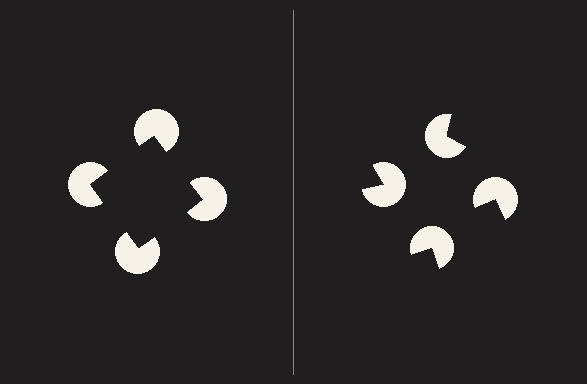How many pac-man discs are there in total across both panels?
8 — 4 on each side.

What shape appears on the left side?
An illusory square.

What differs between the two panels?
The pac-man discs are positioned identically on both sides; only the wedge orientations differ. On the left they align to a square; on the right they are misaligned.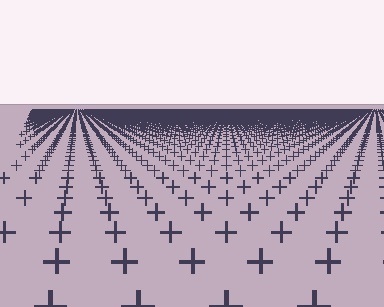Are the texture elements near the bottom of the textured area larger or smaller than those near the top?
Larger. Near the bottom, elements are closer to the viewer and appear at a bigger on-screen size.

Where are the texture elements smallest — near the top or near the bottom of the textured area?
Near the top.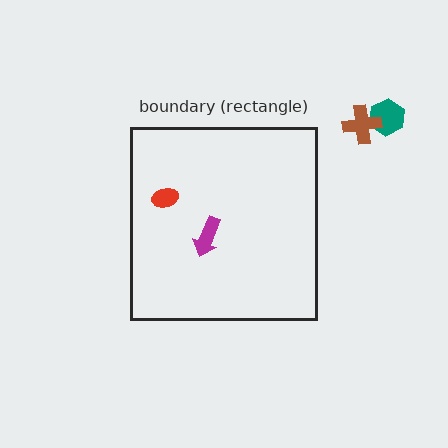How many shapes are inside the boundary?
2 inside, 2 outside.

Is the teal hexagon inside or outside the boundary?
Outside.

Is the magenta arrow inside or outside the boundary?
Inside.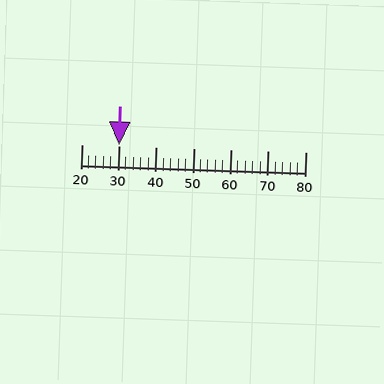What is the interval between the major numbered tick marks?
The major tick marks are spaced 10 units apart.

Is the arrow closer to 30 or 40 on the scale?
The arrow is closer to 30.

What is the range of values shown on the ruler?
The ruler shows values from 20 to 80.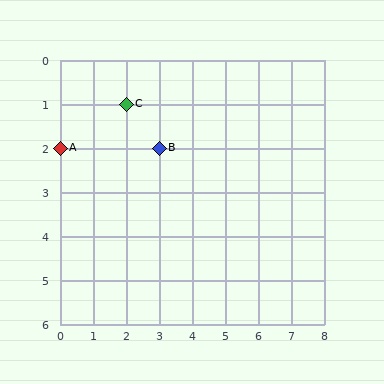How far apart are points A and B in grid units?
Points A and B are 3 columns apart.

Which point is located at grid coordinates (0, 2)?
Point A is at (0, 2).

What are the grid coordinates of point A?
Point A is at grid coordinates (0, 2).